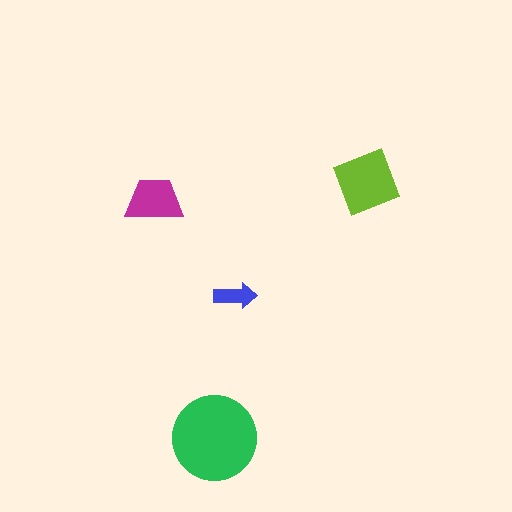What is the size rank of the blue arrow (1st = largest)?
4th.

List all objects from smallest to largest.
The blue arrow, the magenta trapezoid, the lime diamond, the green circle.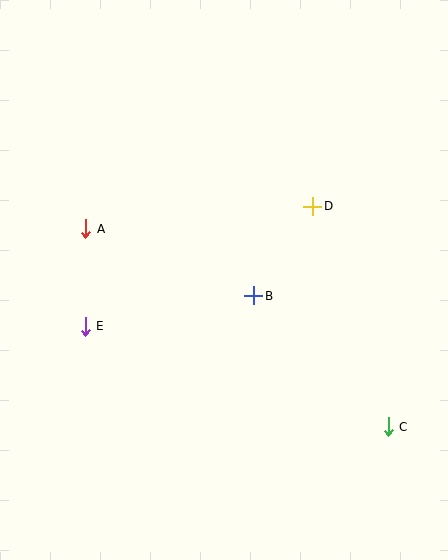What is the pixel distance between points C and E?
The distance between C and E is 319 pixels.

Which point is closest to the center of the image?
Point B at (254, 296) is closest to the center.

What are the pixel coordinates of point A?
Point A is at (86, 229).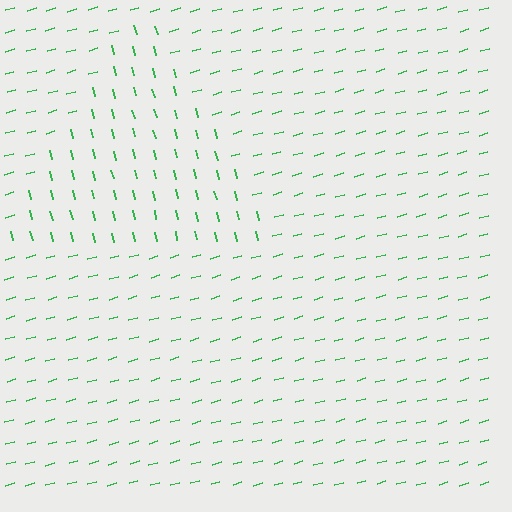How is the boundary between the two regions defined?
The boundary is defined purely by a change in line orientation (approximately 87 degrees difference). All lines are the same color and thickness.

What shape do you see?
I see a triangle.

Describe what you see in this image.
The image is filled with small green line segments. A triangle region in the image has lines oriented differently from the surrounding lines, creating a visible texture boundary.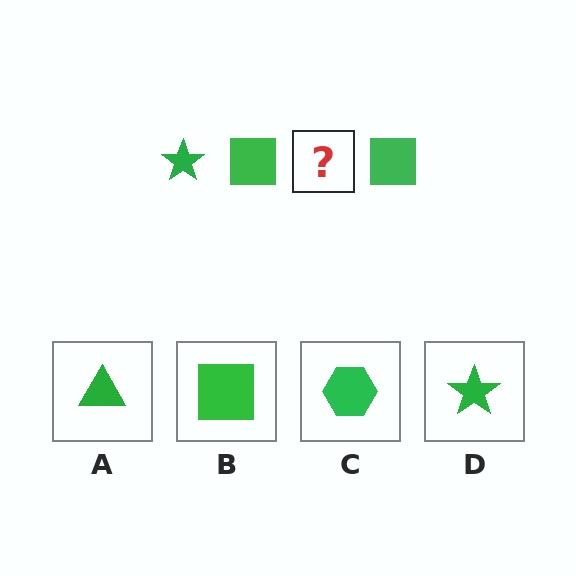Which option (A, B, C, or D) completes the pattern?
D.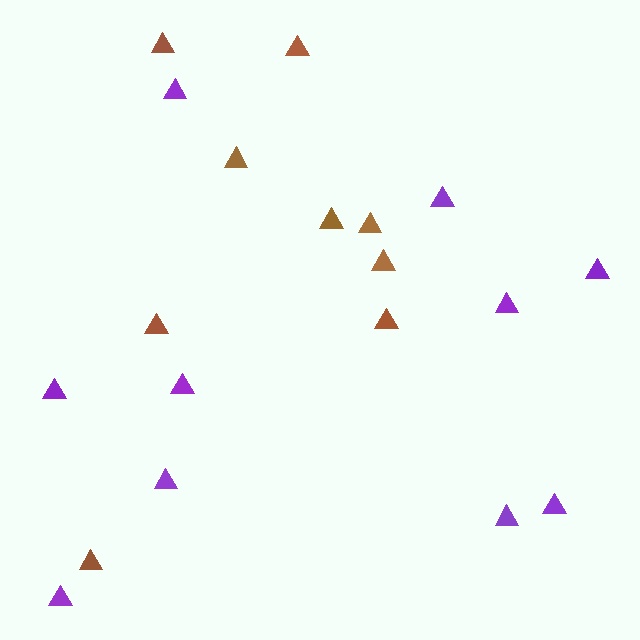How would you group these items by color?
There are 2 groups: one group of purple triangles (10) and one group of brown triangles (9).